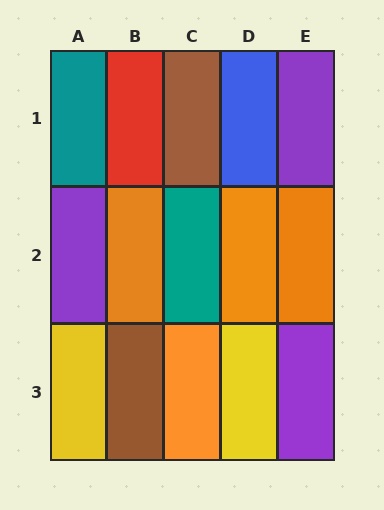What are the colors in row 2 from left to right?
Purple, orange, teal, orange, orange.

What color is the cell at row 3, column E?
Purple.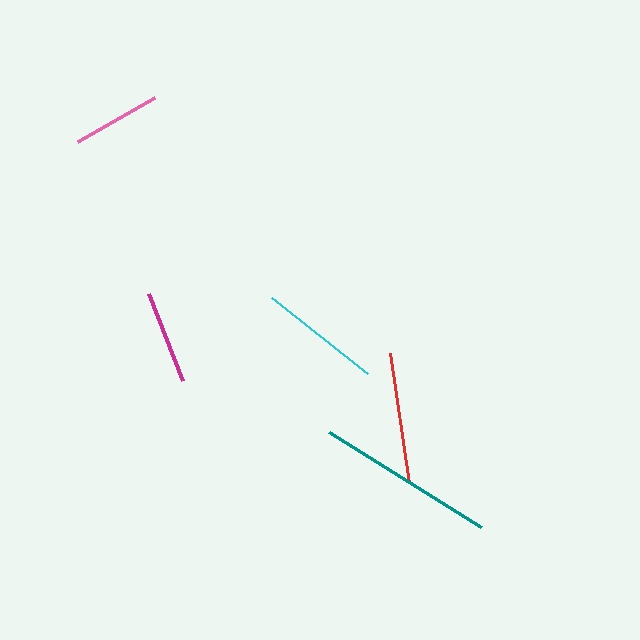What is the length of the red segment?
The red segment is approximately 132 pixels long.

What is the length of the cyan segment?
The cyan segment is approximately 123 pixels long.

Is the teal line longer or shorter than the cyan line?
The teal line is longer than the cyan line.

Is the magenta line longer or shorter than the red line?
The red line is longer than the magenta line.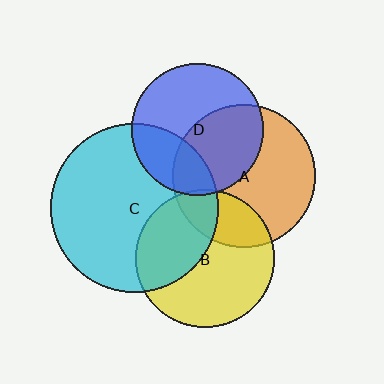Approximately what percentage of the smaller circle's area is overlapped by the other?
Approximately 20%.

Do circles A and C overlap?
Yes.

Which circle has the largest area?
Circle C (cyan).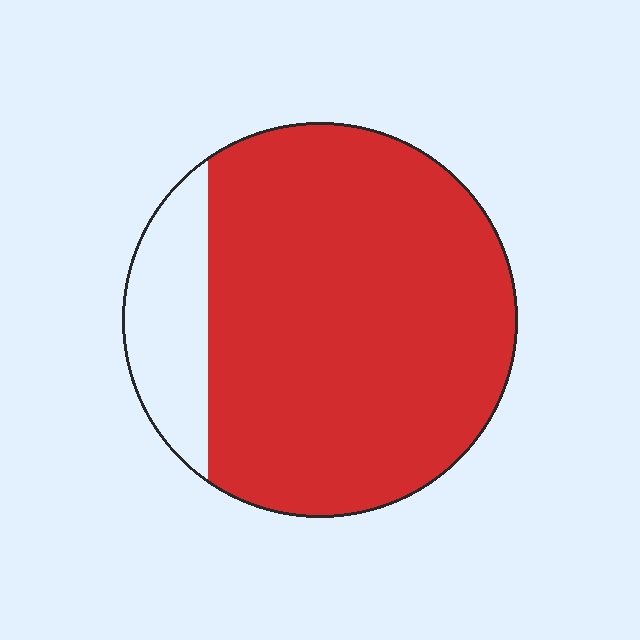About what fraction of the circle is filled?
About five sixths (5/6).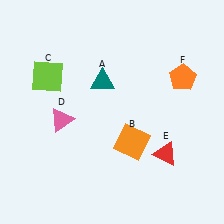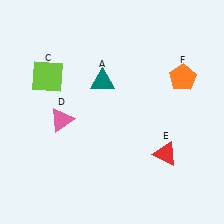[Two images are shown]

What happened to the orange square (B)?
The orange square (B) was removed in Image 2. It was in the bottom-right area of Image 1.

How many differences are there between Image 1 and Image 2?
There is 1 difference between the two images.